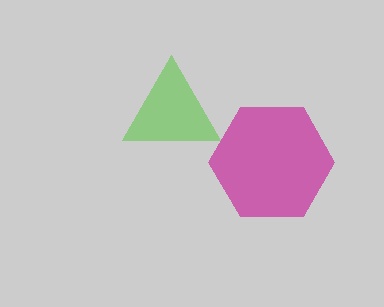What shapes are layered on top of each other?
The layered shapes are: a magenta hexagon, a lime triangle.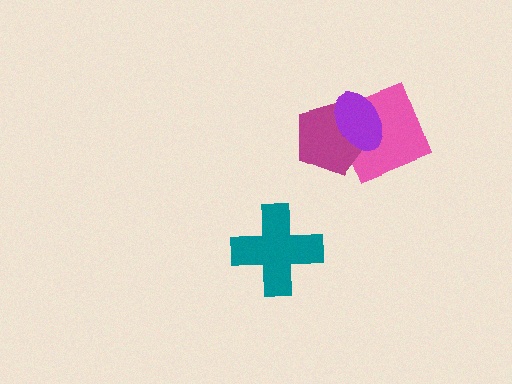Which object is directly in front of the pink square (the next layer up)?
The magenta pentagon is directly in front of the pink square.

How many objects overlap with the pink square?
2 objects overlap with the pink square.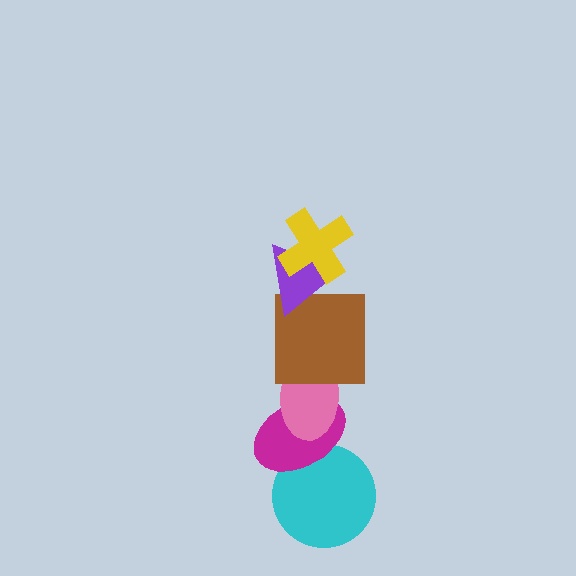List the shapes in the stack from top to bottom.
From top to bottom: the yellow cross, the purple triangle, the brown square, the pink ellipse, the magenta ellipse, the cyan circle.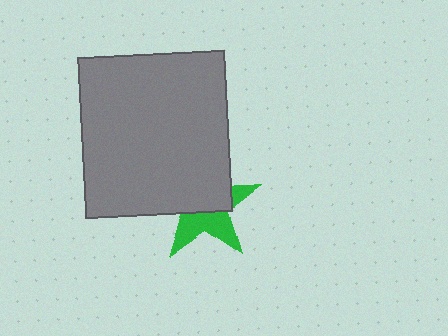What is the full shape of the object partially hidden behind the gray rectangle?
The partially hidden object is a green star.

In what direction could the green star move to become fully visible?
The green star could move down. That would shift it out from behind the gray rectangle entirely.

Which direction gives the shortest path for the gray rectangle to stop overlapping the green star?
Moving up gives the shortest separation.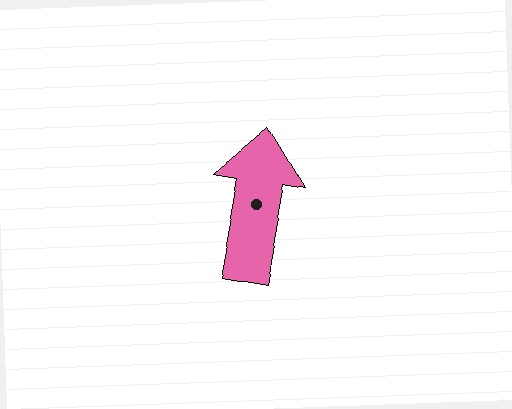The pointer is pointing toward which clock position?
Roughly 12 o'clock.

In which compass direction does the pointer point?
North.